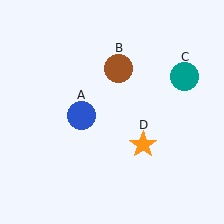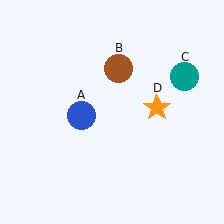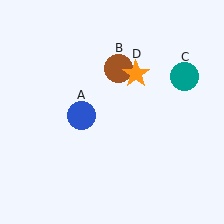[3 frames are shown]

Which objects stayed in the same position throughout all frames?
Blue circle (object A) and brown circle (object B) and teal circle (object C) remained stationary.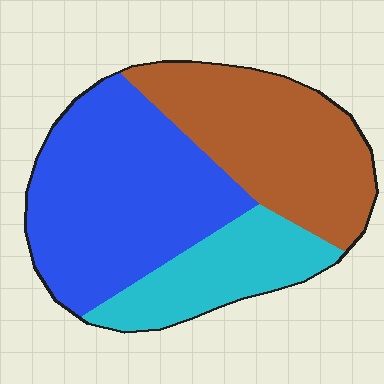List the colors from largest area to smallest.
From largest to smallest: blue, brown, cyan.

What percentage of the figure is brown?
Brown takes up about one third (1/3) of the figure.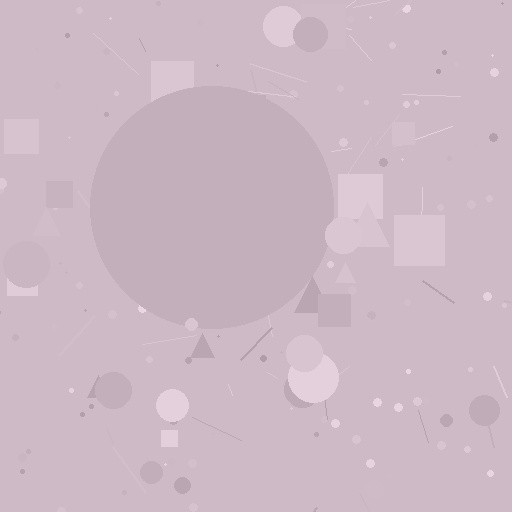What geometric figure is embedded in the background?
A circle is embedded in the background.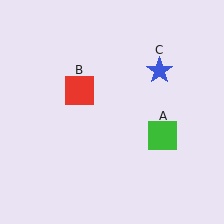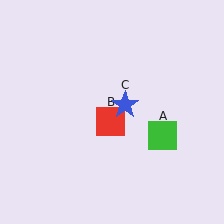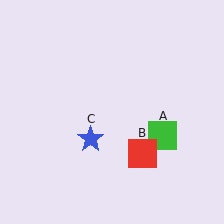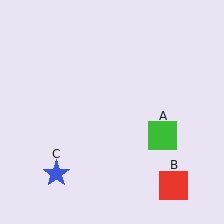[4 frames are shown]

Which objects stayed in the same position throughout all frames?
Green square (object A) remained stationary.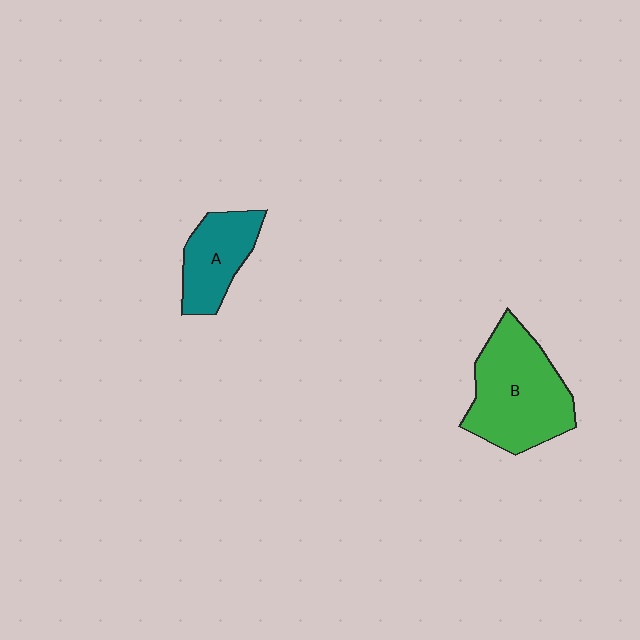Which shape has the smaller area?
Shape A (teal).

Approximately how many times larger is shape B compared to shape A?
Approximately 1.7 times.